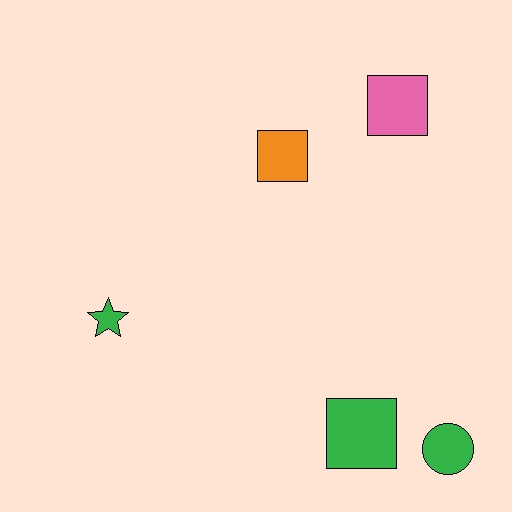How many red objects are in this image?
There are no red objects.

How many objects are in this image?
There are 5 objects.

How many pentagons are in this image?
There are no pentagons.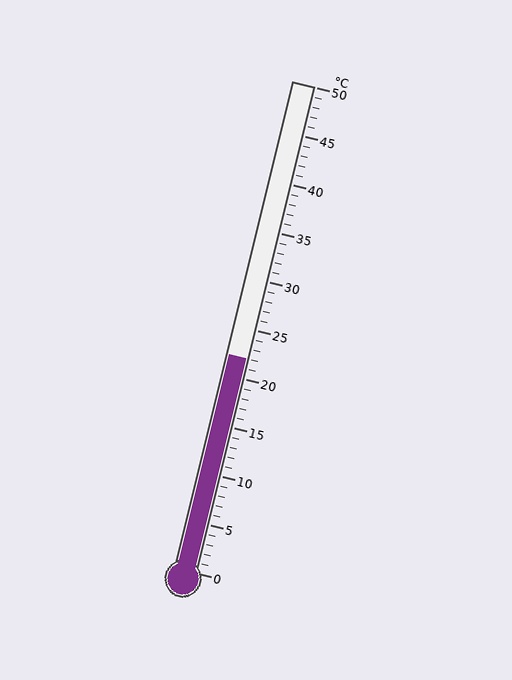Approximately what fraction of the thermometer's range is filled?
The thermometer is filled to approximately 45% of its range.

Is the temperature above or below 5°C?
The temperature is above 5°C.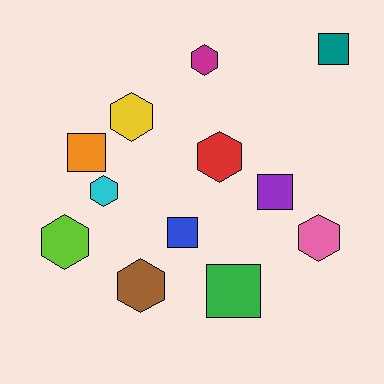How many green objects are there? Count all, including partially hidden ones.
There is 1 green object.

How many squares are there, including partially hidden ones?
There are 5 squares.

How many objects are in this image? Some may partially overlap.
There are 12 objects.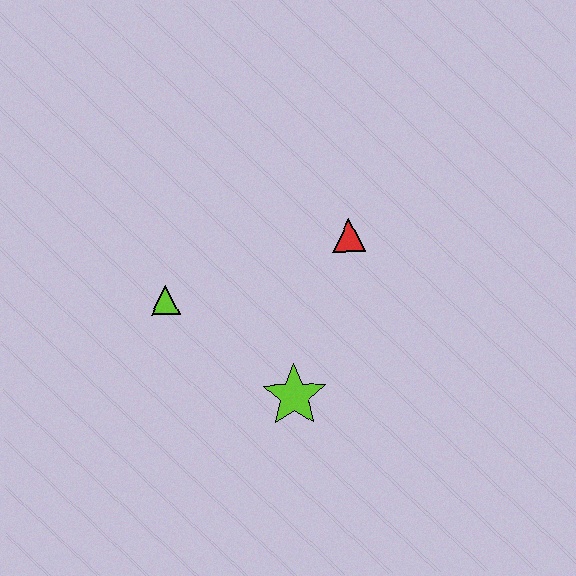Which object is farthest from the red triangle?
The lime triangle is farthest from the red triangle.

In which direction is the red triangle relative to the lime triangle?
The red triangle is to the right of the lime triangle.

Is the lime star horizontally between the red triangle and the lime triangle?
Yes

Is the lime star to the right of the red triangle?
No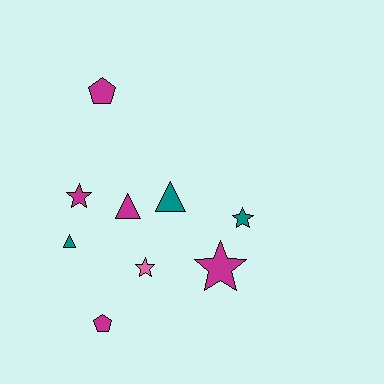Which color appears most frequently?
Magenta, with 5 objects.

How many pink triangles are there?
There are no pink triangles.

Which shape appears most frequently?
Star, with 4 objects.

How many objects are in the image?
There are 9 objects.